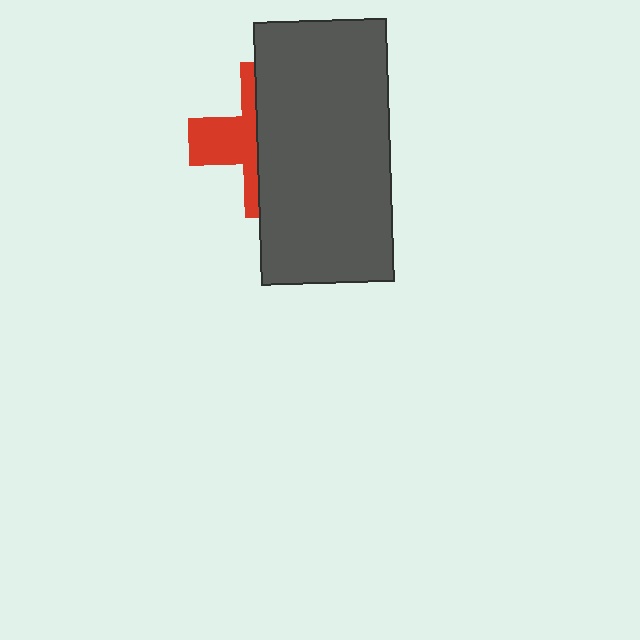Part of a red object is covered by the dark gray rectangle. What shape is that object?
It is a cross.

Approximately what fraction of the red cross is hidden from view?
Roughly 62% of the red cross is hidden behind the dark gray rectangle.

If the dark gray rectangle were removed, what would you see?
You would see the complete red cross.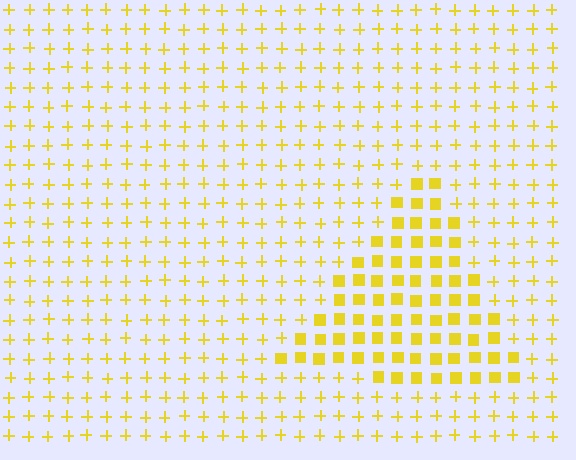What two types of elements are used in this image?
The image uses squares inside the triangle region and plus signs outside it.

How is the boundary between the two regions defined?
The boundary is defined by a change in element shape: squares inside vs. plus signs outside. All elements share the same color and spacing.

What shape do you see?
I see a triangle.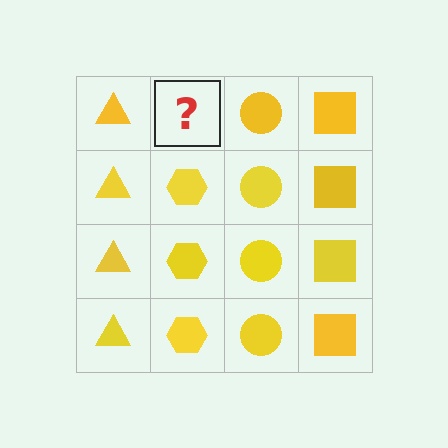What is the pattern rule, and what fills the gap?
The rule is that each column has a consistent shape. The gap should be filled with a yellow hexagon.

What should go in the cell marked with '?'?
The missing cell should contain a yellow hexagon.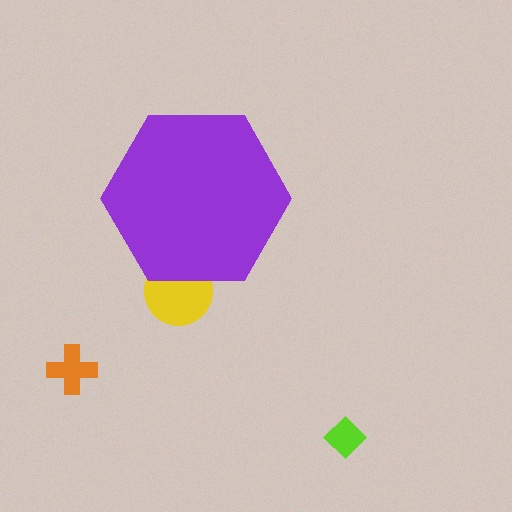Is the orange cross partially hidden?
No, the orange cross is fully visible.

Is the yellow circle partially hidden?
Yes, the yellow circle is partially hidden behind the purple hexagon.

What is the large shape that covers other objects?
A purple hexagon.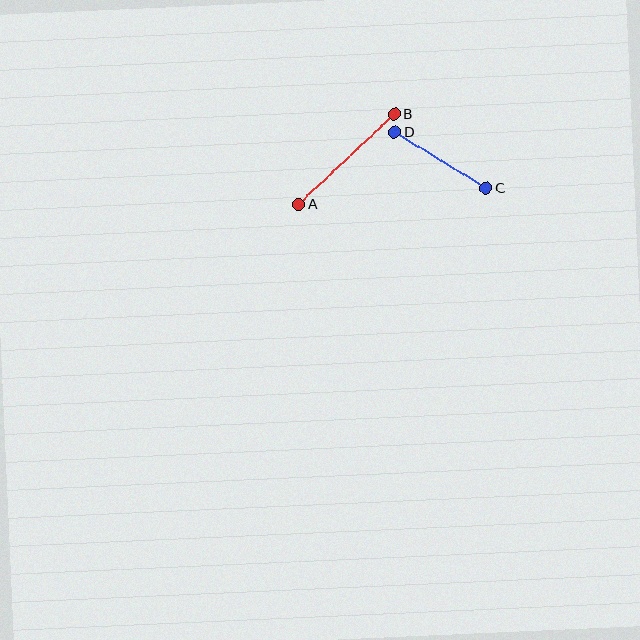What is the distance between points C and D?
The distance is approximately 107 pixels.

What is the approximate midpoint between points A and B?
The midpoint is at approximately (346, 159) pixels.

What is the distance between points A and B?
The distance is approximately 131 pixels.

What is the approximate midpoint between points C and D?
The midpoint is at approximately (440, 160) pixels.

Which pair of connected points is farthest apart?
Points A and B are farthest apart.